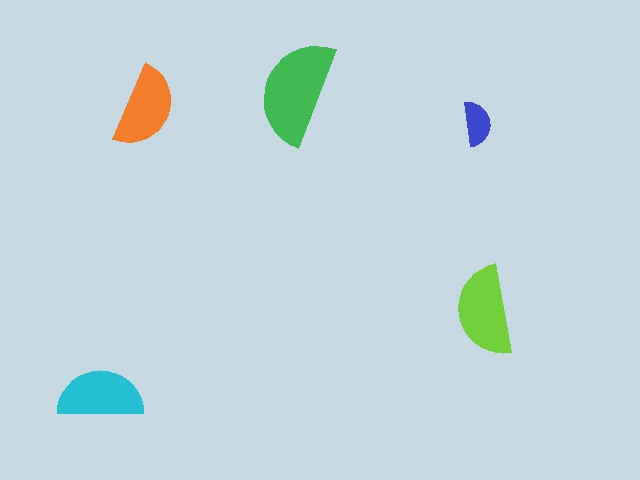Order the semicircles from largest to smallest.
the green one, the lime one, the cyan one, the orange one, the blue one.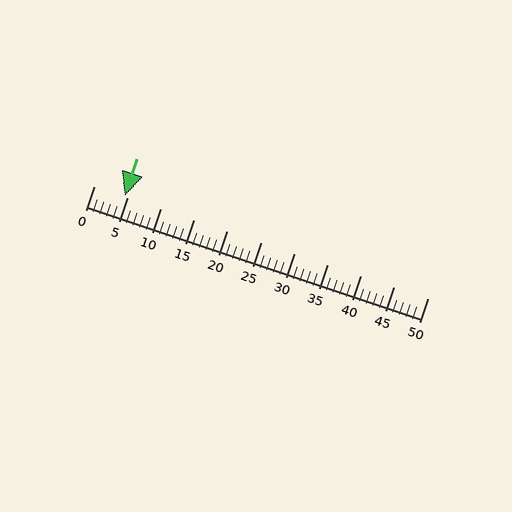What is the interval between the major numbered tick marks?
The major tick marks are spaced 5 units apart.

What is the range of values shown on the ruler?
The ruler shows values from 0 to 50.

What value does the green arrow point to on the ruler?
The green arrow points to approximately 5.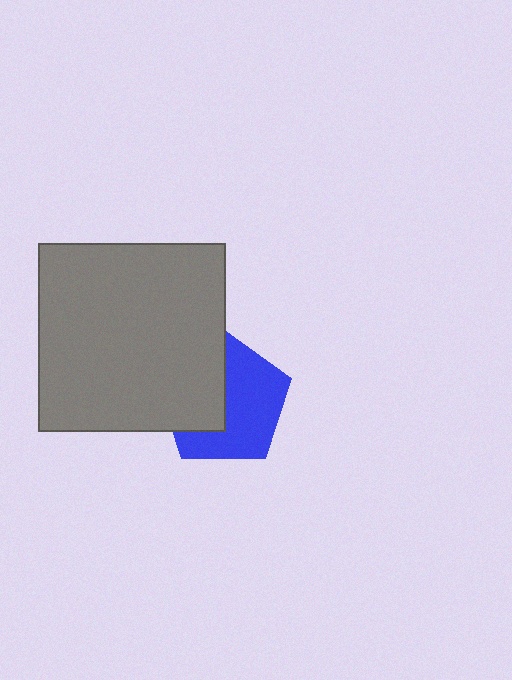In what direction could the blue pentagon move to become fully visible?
The blue pentagon could move right. That would shift it out from behind the gray square entirely.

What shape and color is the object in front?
The object in front is a gray square.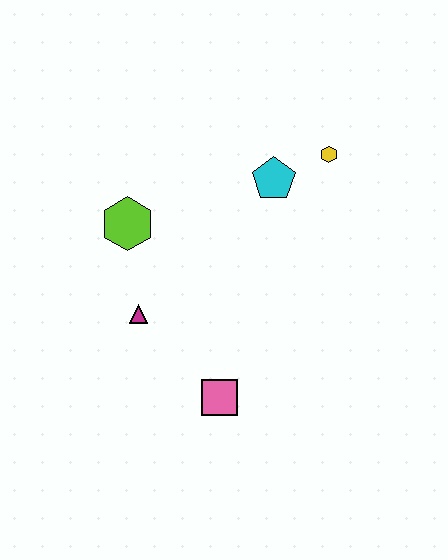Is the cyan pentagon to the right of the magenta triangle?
Yes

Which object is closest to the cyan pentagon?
The yellow hexagon is closest to the cyan pentagon.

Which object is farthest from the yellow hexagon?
The pink square is farthest from the yellow hexagon.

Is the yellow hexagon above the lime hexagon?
Yes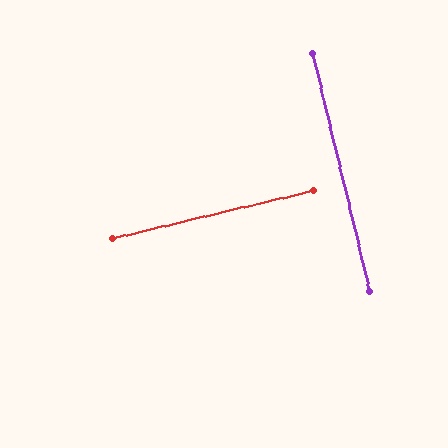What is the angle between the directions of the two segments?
Approximately 90 degrees.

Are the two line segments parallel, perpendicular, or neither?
Perpendicular — they meet at approximately 90°.